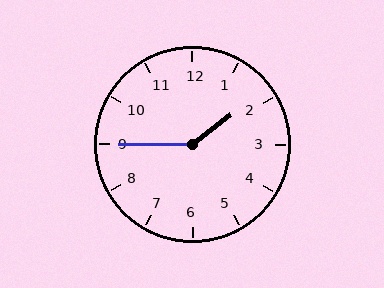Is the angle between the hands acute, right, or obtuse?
It is obtuse.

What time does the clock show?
1:45.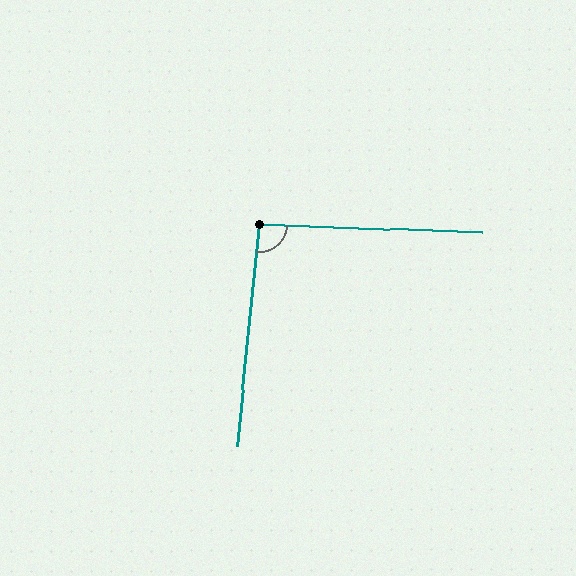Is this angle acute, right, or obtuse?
It is approximately a right angle.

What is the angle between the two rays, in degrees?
Approximately 94 degrees.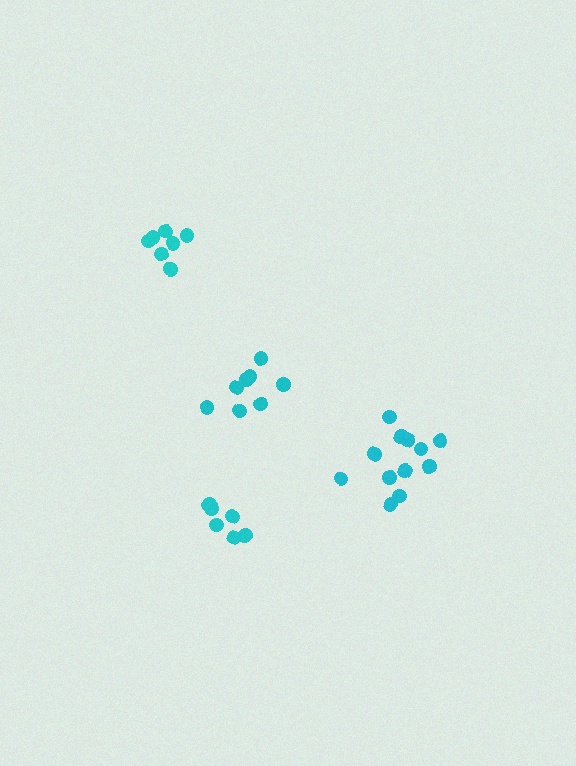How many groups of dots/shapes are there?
There are 4 groups.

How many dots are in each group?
Group 1: 7 dots, Group 2: 6 dots, Group 3: 8 dots, Group 4: 12 dots (33 total).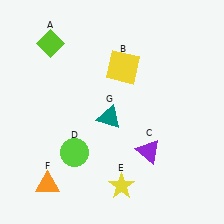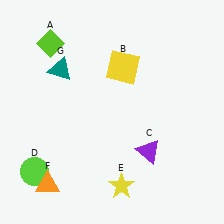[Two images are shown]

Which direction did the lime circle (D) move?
The lime circle (D) moved left.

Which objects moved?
The objects that moved are: the lime circle (D), the teal triangle (G).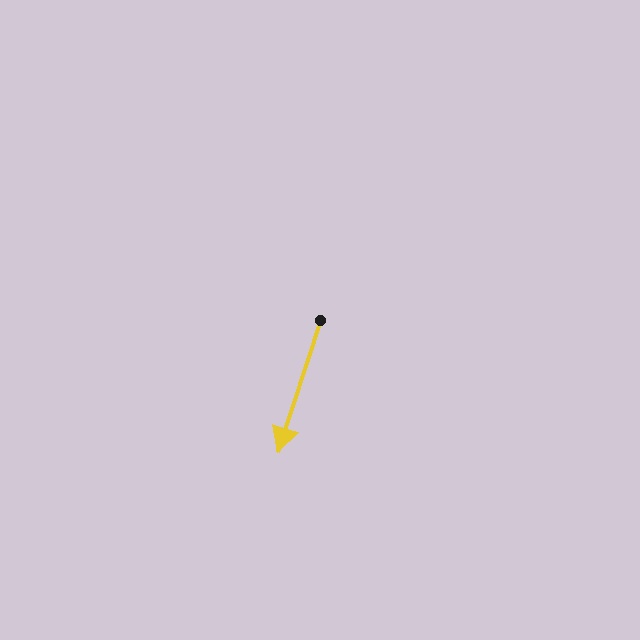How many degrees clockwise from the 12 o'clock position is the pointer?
Approximately 198 degrees.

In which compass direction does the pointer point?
South.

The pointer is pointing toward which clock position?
Roughly 7 o'clock.